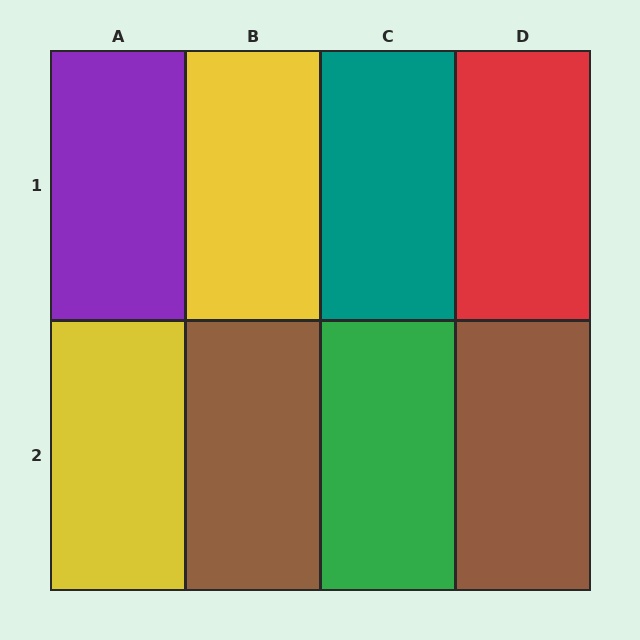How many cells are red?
1 cell is red.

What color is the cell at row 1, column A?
Purple.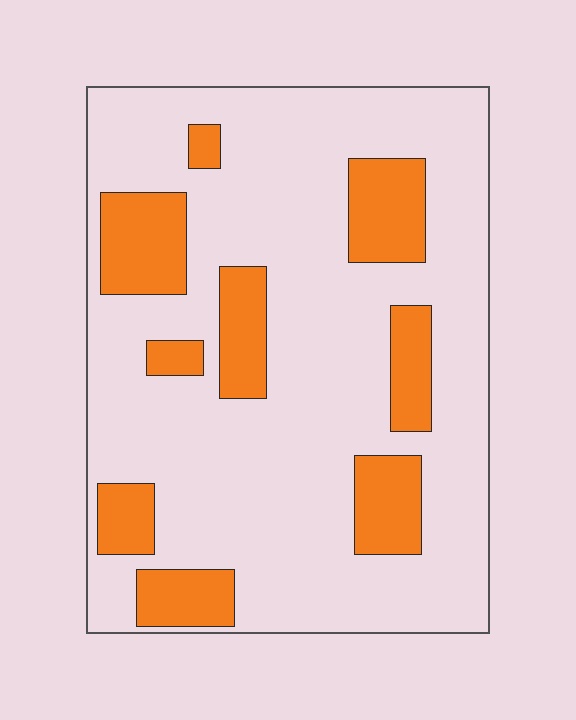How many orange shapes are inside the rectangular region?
9.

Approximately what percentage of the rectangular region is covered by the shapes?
Approximately 20%.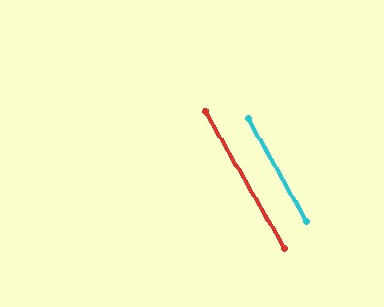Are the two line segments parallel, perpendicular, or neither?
Parallel — their directions differ by only 0.2°.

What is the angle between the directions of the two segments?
Approximately 0 degrees.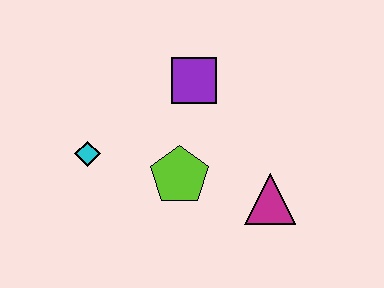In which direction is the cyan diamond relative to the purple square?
The cyan diamond is to the left of the purple square.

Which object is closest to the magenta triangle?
The lime pentagon is closest to the magenta triangle.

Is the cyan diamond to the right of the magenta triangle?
No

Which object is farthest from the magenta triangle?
The cyan diamond is farthest from the magenta triangle.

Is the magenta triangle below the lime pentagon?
Yes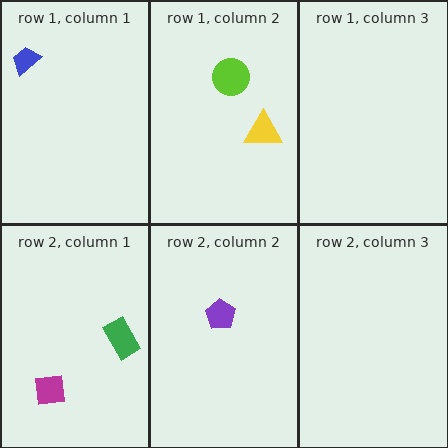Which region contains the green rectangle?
The row 2, column 1 region.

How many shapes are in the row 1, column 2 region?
2.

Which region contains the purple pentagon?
The row 2, column 2 region.